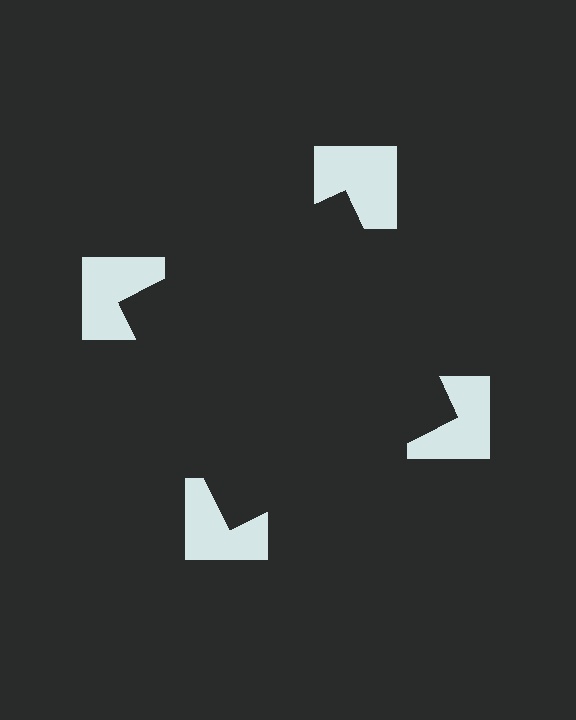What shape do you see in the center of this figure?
An illusory square — its edges are inferred from the aligned wedge cuts in the notched squares, not physically drawn.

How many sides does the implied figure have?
4 sides.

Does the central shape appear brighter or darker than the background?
It typically appears slightly darker than the background, even though no actual brightness change is drawn.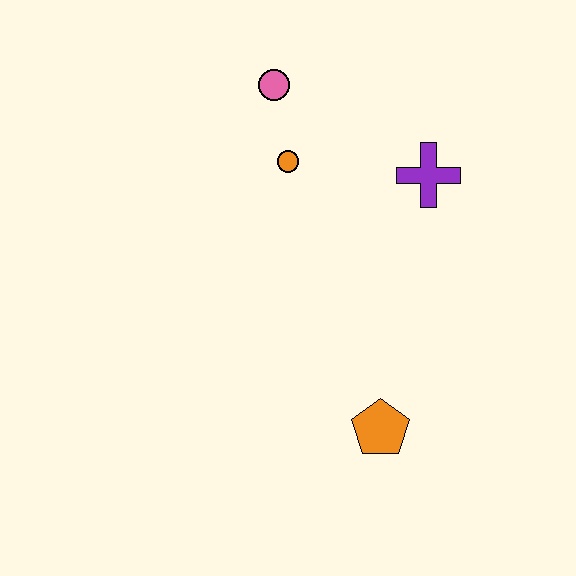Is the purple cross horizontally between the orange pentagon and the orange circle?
No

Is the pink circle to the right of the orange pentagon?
No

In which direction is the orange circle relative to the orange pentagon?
The orange circle is above the orange pentagon.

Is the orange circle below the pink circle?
Yes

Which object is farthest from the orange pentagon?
The pink circle is farthest from the orange pentagon.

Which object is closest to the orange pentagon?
The purple cross is closest to the orange pentagon.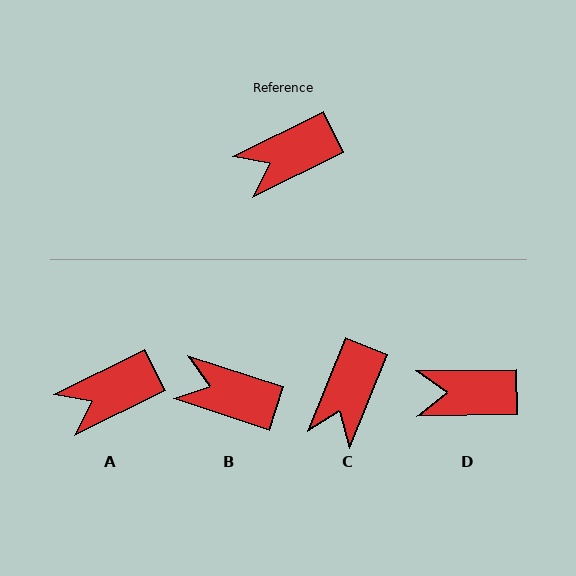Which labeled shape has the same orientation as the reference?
A.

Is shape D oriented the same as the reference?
No, it is off by about 26 degrees.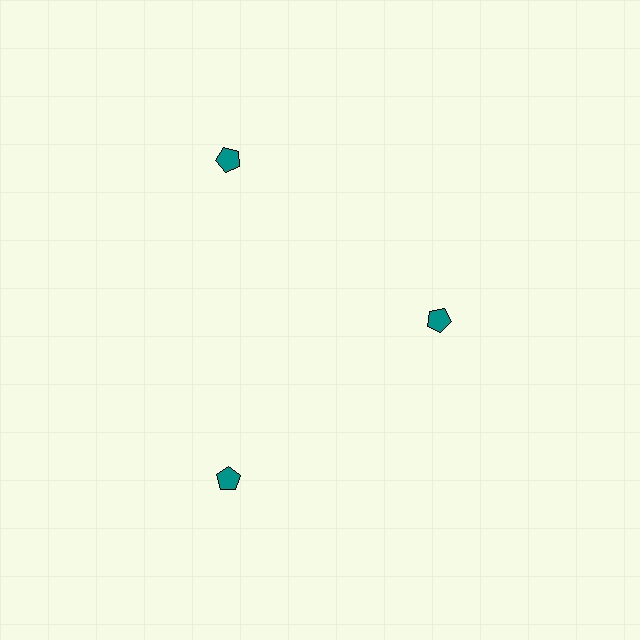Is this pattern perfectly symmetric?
No. The 3 teal pentagons are arranged in a ring, but one element near the 3 o'clock position is pulled inward toward the center, breaking the 3-fold rotational symmetry.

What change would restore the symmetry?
The symmetry would be restored by moving it outward, back onto the ring so that all 3 pentagons sit at equal angles and equal distance from the center.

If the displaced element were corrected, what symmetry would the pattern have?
It would have 3-fold rotational symmetry — the pattern would map onto itself every 120 degrees.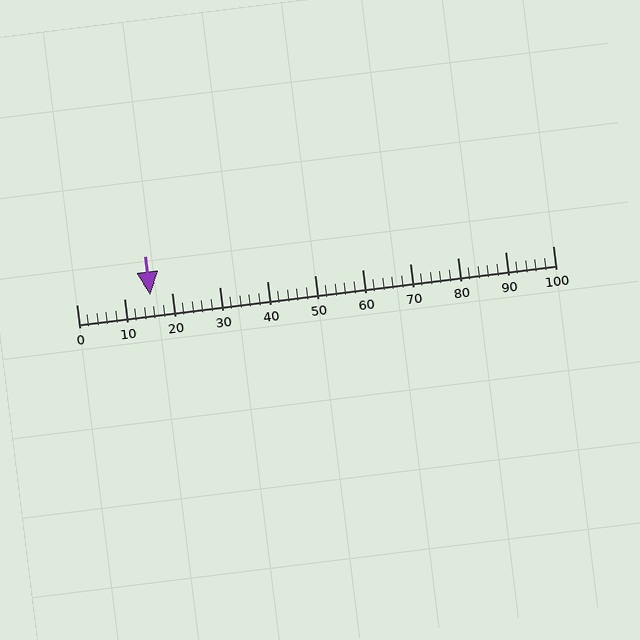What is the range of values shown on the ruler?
The ruler shows values from 0 to 100.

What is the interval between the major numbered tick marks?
The major tick marks are spaced 10 units apart.